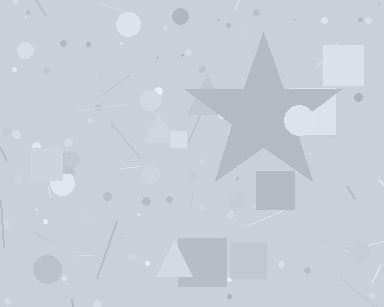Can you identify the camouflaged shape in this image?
The camouflaged shape is a star.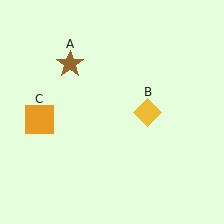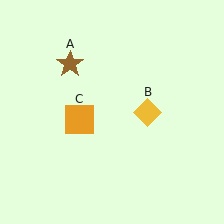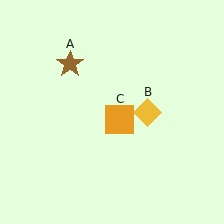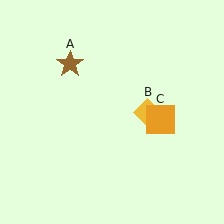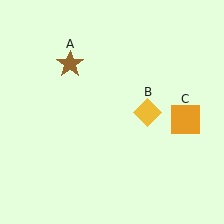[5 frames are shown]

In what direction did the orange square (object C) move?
The orange square (object C) moved right.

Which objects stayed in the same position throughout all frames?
Brown star (object A) and yellow diamond (object B) remained stationary.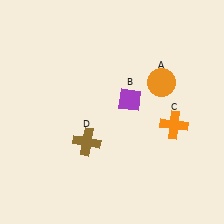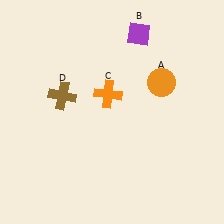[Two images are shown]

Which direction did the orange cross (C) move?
The orange cross (C) moved left.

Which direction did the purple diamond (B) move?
The purple diamond (B) moved up.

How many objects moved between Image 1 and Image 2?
3 objects moved between the two images.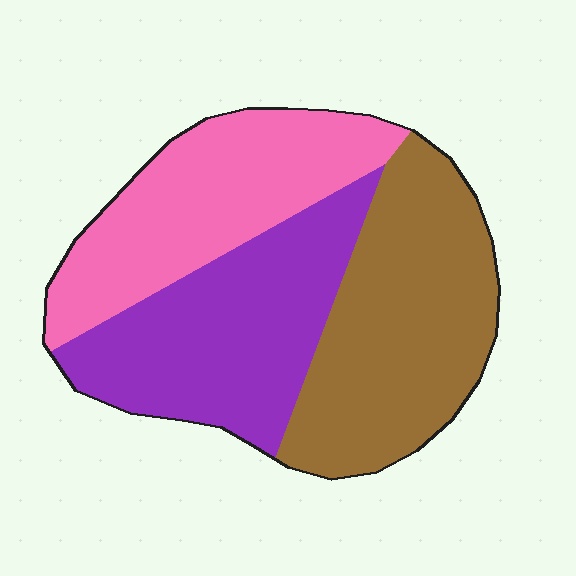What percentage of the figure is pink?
Pink covers 30% of the figure.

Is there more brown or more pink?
Brown.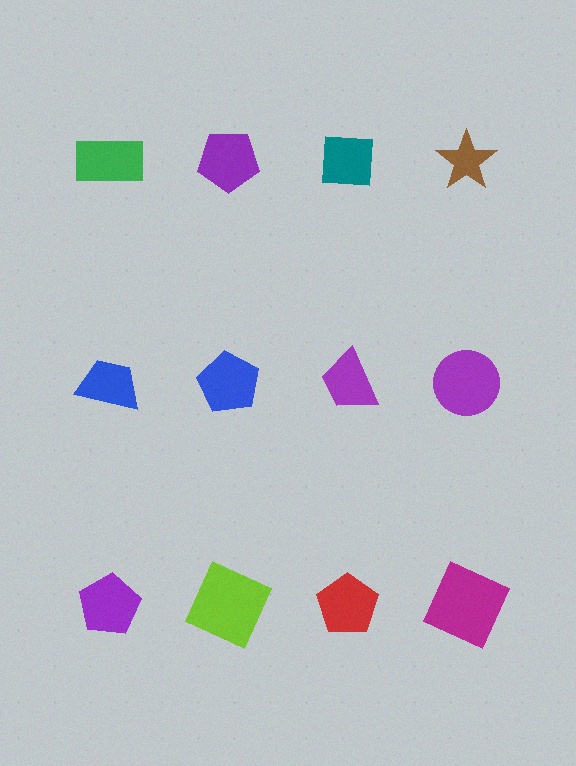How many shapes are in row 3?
4 shapes.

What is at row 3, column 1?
A purple pentagon.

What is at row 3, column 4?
A magenta square.